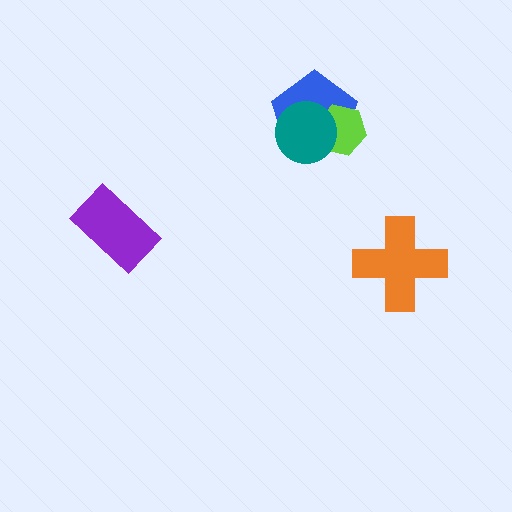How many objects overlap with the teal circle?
2 objects overlap with the teal circle.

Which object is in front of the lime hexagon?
The teal circle is in front of the lime hexagon.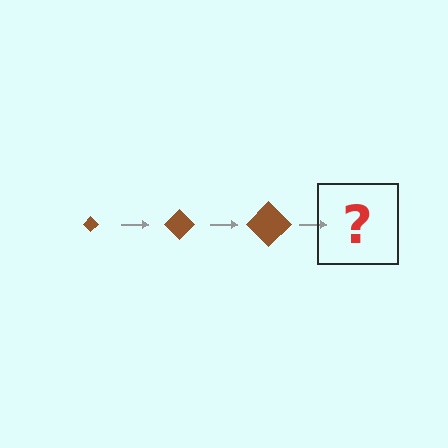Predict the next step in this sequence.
The next step is a brown diamond, larger than the previous one.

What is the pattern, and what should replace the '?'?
The pattern is that the diamond gets progressively larger each step. The '?' should be a brown diamond, larger than the previous one.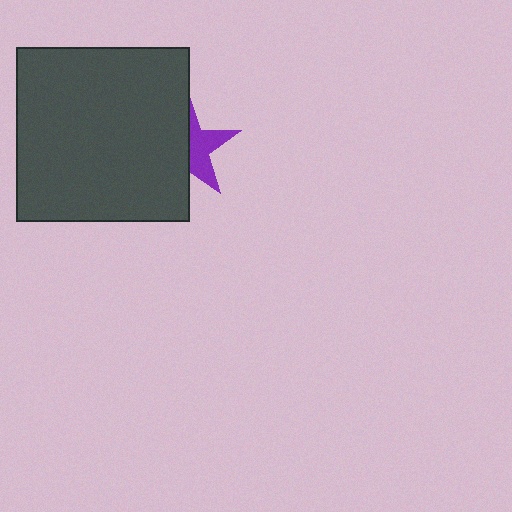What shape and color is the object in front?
The object in front is a dark gray square.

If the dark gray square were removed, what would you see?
You would see the complete purple star.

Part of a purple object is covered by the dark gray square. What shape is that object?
It is a star.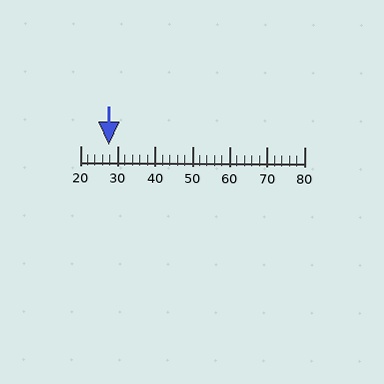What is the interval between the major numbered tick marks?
The major tick marks are spaced 10 units apart.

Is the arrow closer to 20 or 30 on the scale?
The arrow is closer to 30.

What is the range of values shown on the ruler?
The ruler shows values from 20 to 80.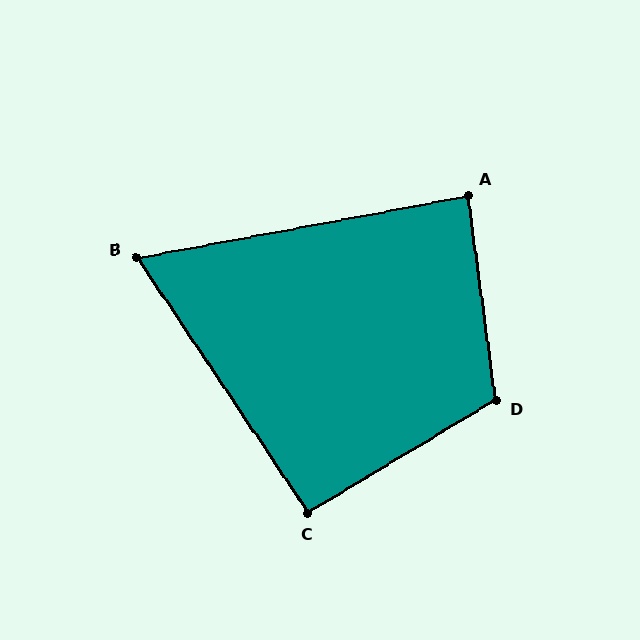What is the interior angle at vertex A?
Approximately 87 degrees (approximately right).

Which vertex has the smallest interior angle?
B, at approximately 67 degrees.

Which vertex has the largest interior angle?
D, at approximately 113 degrees.